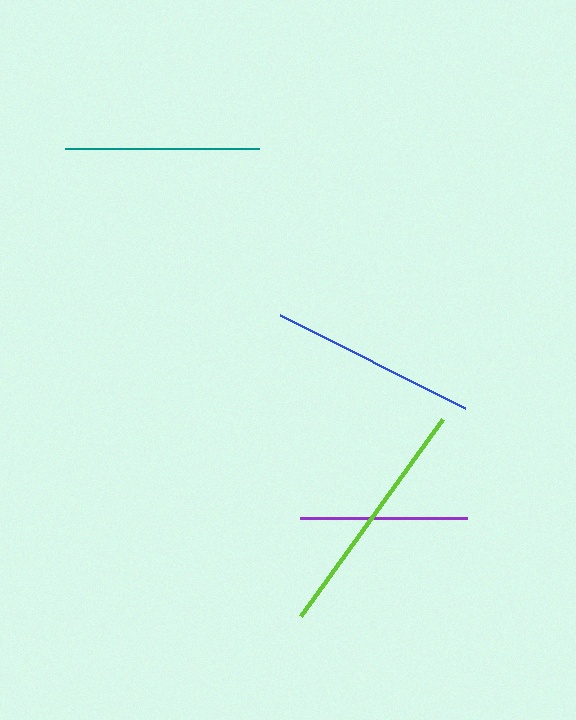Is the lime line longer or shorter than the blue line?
The lime line is longer than the blue line.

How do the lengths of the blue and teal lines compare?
The blue and teal lines are approximately the same length.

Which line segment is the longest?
The lime line is the longest at approximately 243 pixels.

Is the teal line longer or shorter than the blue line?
The blue line is longer than the teal line.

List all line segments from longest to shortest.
From longest to shortest: lime, blue, teal, purple.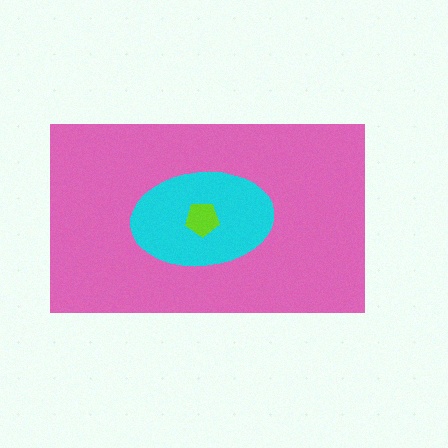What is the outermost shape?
The pink rectangle.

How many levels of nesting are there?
3.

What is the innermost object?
The lime pentagon.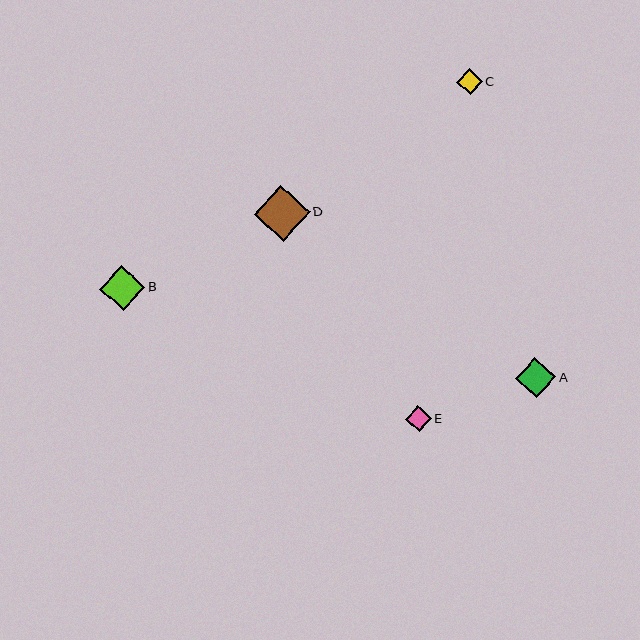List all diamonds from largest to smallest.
From largest to smallest: D, B, A, E, C.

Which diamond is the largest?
Diamond D is the largest with a size of approximately 56 pixels.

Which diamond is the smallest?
Diamond C is the smallest with a size of approximately 26 pixels.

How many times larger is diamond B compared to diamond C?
Diamond B is approximately 1.8 times the size of diamond C.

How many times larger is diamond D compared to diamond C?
Diamond D is approximately 2.2 times the size of diamond C.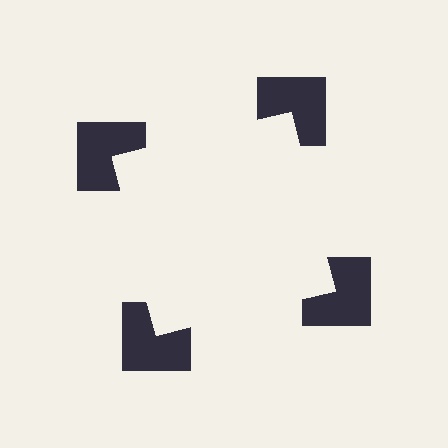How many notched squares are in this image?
There are 4 — one at each vertex of the illusory square.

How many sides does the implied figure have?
4 sides.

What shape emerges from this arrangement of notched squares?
An illusory square — its edges are inferred from the aligned wedge cuts in the notched squares, not physically drawn.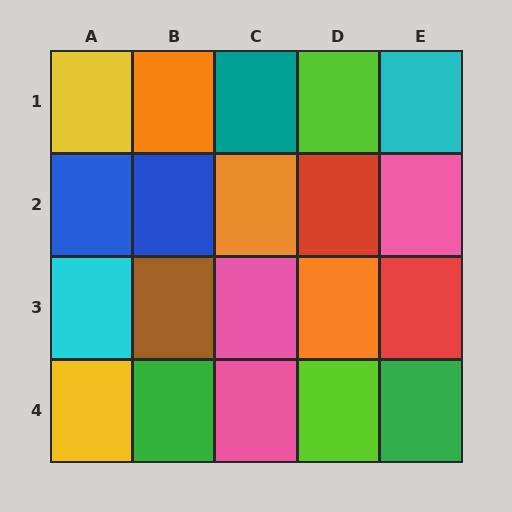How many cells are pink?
3 cells are pink.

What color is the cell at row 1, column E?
Cyan.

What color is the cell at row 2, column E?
Pink.